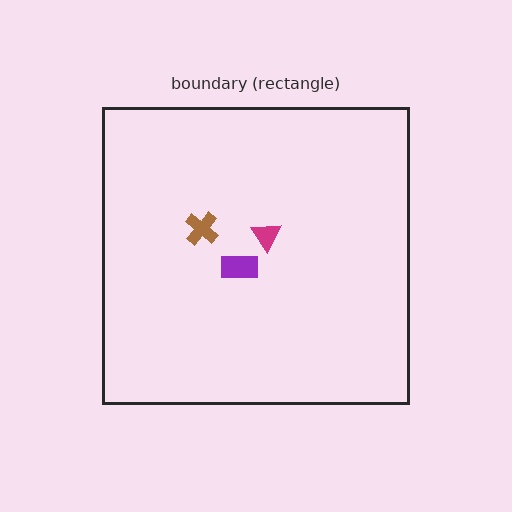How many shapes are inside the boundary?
3 inside, 0 outside.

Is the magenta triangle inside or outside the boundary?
Inside.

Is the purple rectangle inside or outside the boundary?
Inside.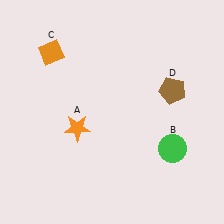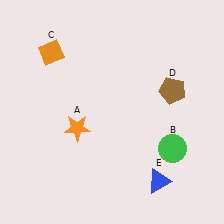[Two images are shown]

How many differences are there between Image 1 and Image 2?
There is 1 difference between the two images.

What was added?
A blue triangle (E) was added in Image 2.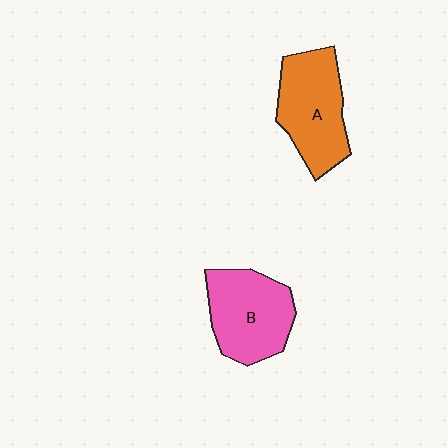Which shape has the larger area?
Shape A (orange).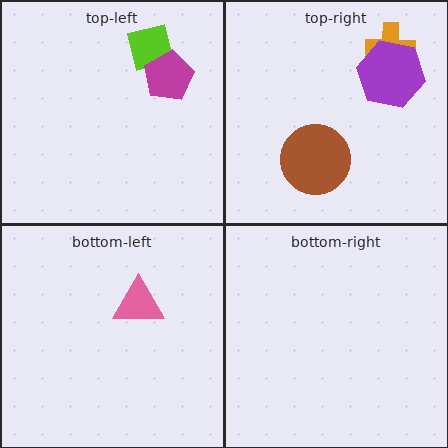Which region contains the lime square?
The top-left region.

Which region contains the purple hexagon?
The top-right region.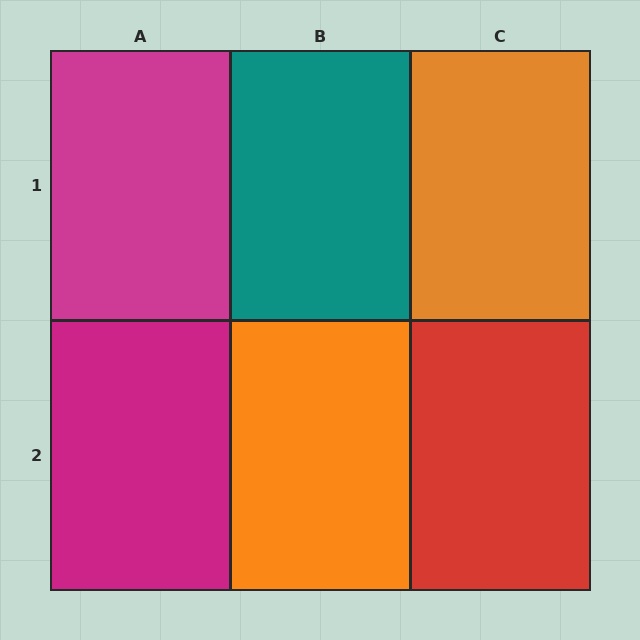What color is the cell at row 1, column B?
Teal.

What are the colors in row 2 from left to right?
Magenta, orange, red.